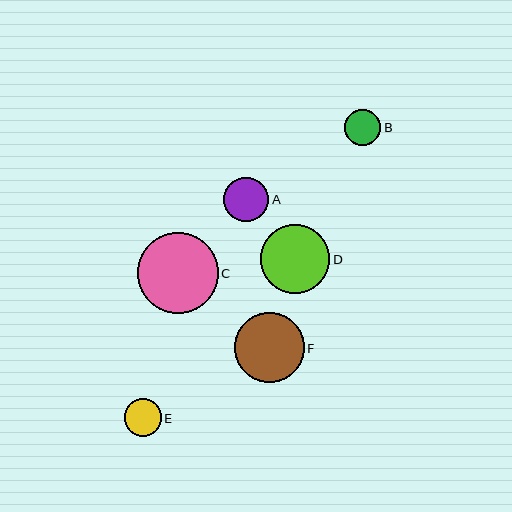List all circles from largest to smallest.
From largest to smallest: C, F, D, A, E, B.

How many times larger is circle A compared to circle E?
Circle A is approximately 1.2 times the size of circle E.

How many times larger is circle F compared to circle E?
Circle F is approximately 1.9 times the size of circle E.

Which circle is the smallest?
Circle B is the smallest with a size of approximately 36 pixels.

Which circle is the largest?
Circle C is the largest with a size of approximately 81 pixels.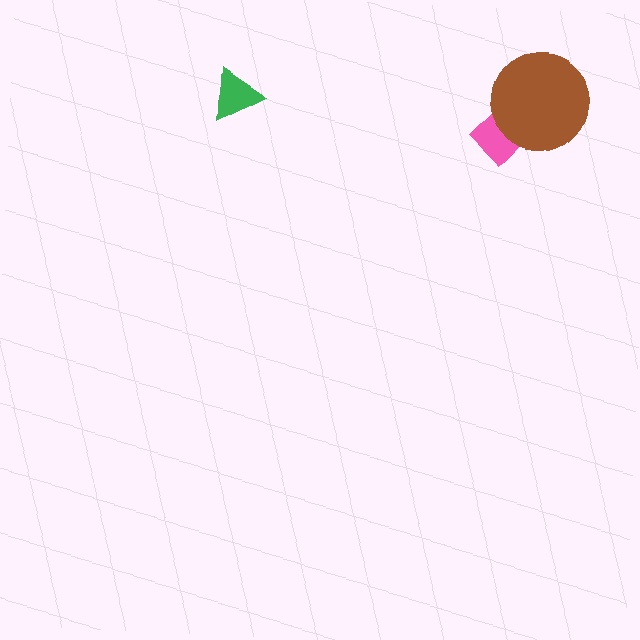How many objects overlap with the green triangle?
0 objects overlap with the green triangle.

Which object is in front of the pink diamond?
The brown circle is in front of the pink diamond.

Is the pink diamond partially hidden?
Yes, it is partially covered by another shape.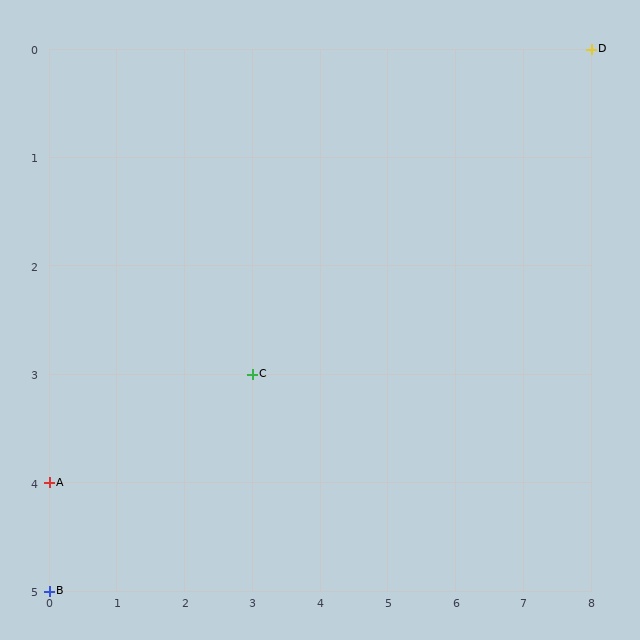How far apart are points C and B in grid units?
Points C and B are 3 columns and 2 rows apart (about 3.6 grid units diagonally).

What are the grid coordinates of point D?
Point D is at grid coordinates (8, 0).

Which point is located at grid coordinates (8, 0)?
Point D is at (8, 0).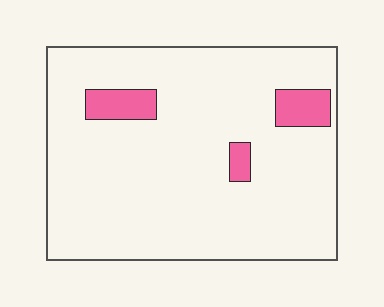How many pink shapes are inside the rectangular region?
3.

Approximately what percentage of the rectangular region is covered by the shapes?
Approximately 10%.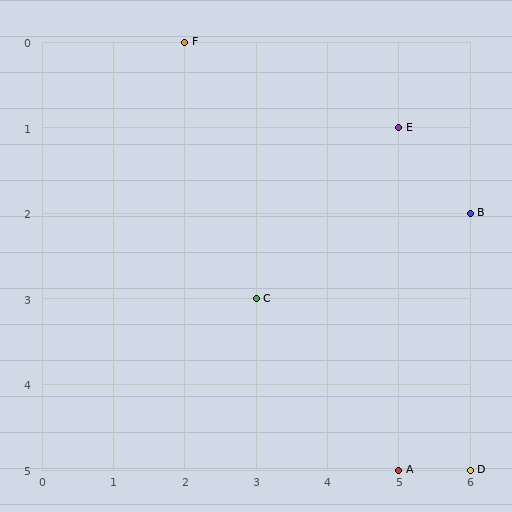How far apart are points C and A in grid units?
Points C and A are 2 columns and 2 rows apart (about 2.8 grid units diagonally).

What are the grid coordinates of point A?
Point A is at grid coordinates (5, 5).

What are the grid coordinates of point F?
Point F is at grid coordinates (2, 0).